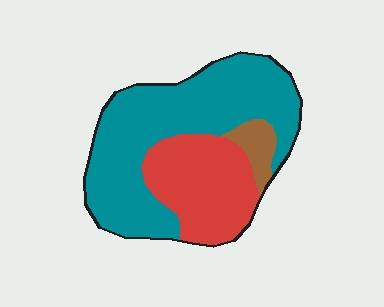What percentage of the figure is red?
Red takes up between a quarter and a half of the figure.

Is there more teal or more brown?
Teal.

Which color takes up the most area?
Teal, at roughly 60%.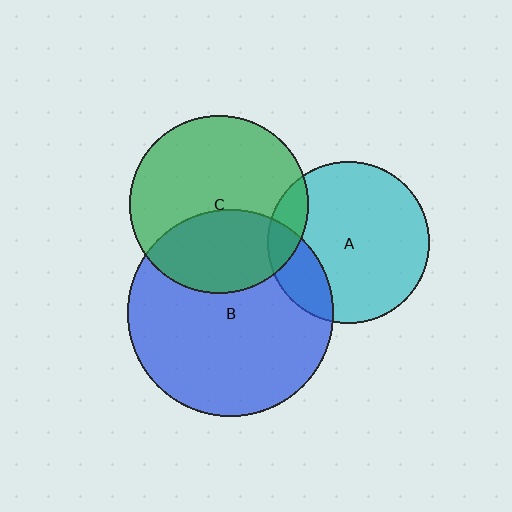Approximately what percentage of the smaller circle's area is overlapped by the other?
Approximately 10%.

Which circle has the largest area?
Circle B (blue).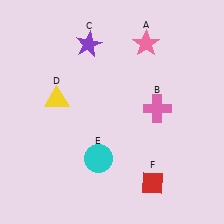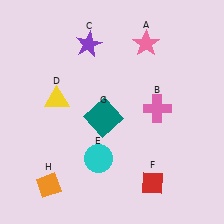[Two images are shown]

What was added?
A teal square (G), an orange diamond (H) were added in Image 2.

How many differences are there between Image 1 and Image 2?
There are 2 differences between the two images.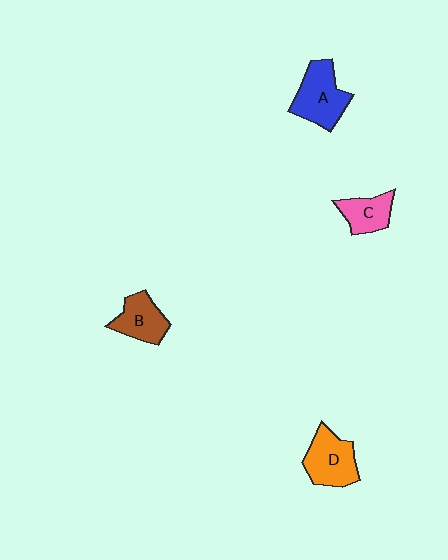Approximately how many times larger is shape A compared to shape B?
Approximately 1.3 times.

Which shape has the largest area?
Shape A (blue).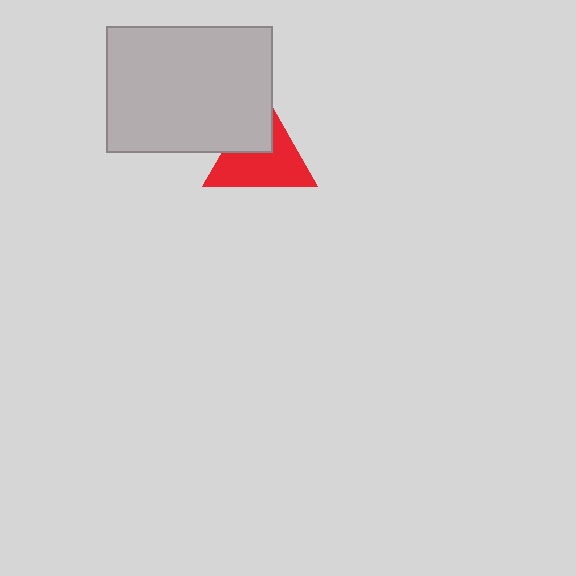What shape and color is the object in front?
The object in front is a light gray rectangle.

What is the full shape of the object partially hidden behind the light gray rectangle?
The partially hidden object is a red triangle.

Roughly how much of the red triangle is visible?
Most of it is visible (roughly 65%).